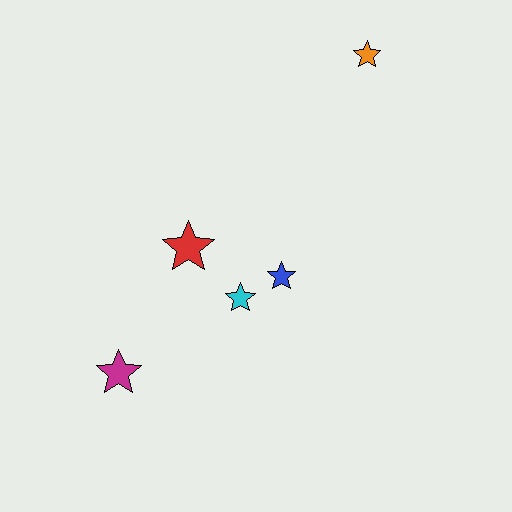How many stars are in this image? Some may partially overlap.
There are 5 stars.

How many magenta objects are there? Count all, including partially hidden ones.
There is 1 magenta object.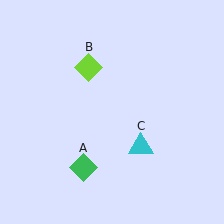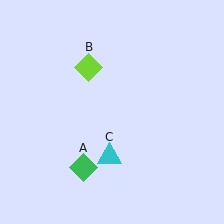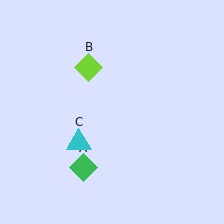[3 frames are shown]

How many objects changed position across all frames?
1 object changed position: cyan triangle (object C).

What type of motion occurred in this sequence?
The cyan triangle (object C) rotated clockwise around the center of the scene.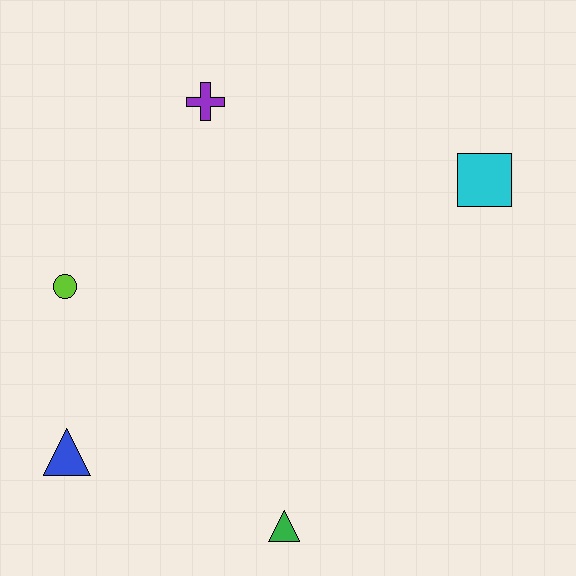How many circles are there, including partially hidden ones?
There is 1 circle.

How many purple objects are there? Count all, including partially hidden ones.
There is 1 purple object.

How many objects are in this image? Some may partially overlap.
There are 5 objects.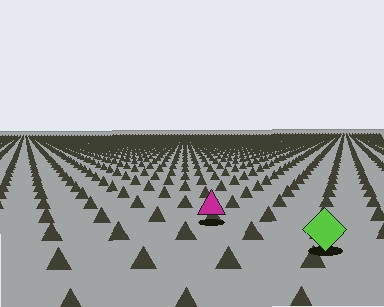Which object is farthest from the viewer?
The magenta triangle is farthest from the viewer. It appears smaller and the ground texture around it is denser.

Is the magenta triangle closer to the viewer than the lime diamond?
No. The lime diamond is closer — you can tell from the texture gradient: the ground texture is coarser near it.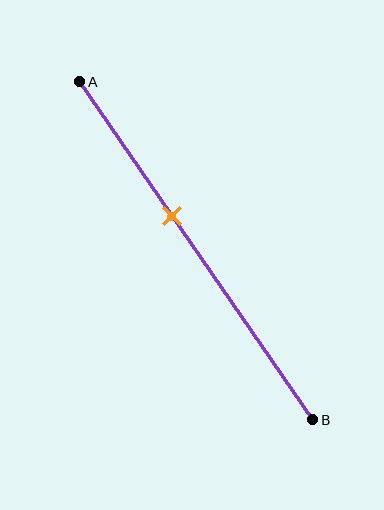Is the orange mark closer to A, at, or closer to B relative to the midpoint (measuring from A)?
The orange mark is closer to point A than the midpoint of segment AB.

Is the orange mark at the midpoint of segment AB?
No, the mark is at about 40% from A, not at the 50% midpoint.